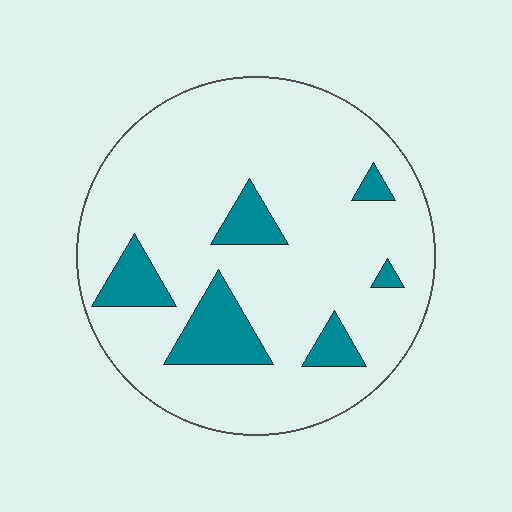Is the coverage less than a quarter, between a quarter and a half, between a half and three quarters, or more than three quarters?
Less than a quarter.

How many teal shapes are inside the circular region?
6.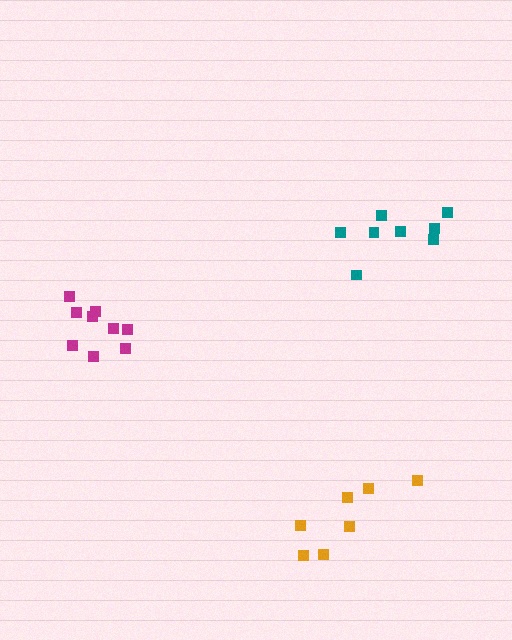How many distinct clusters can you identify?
There are 3 distinct clusters.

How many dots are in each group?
Group 1: 9 dots, Group 2: 8 dots, Group 3: 7 dots (24 total).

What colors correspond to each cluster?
The clusters are colored: magenta, teal, orange.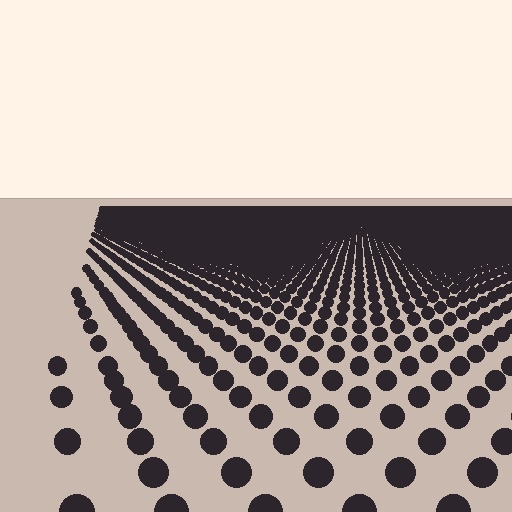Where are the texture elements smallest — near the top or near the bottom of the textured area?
Near the top.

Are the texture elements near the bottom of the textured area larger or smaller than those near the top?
Larger. Near the bottom, elements are closer to the viewer and appear at a bigger on-screen size.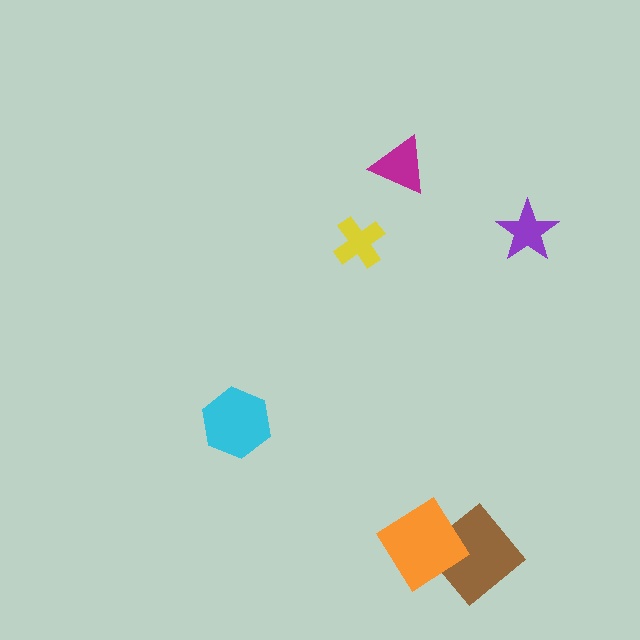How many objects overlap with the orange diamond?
1 object overlaps with the orange diamond.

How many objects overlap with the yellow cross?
0 objects overlap with the yellow cross.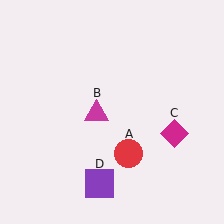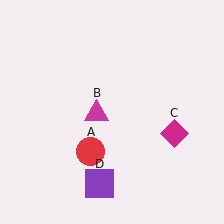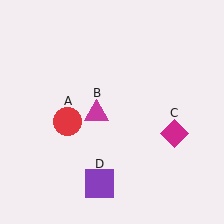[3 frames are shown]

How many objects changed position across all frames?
1 object changed position: red circle (object A).